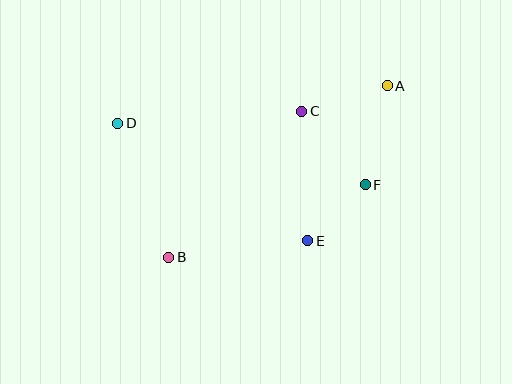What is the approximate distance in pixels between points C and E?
The distance between C and E is approximately 130 pixels.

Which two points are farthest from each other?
Points A and B are farthest from each other.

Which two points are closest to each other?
Points E and F are closest to each other.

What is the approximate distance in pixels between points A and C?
The distance between A and C is approximately 89 pixels.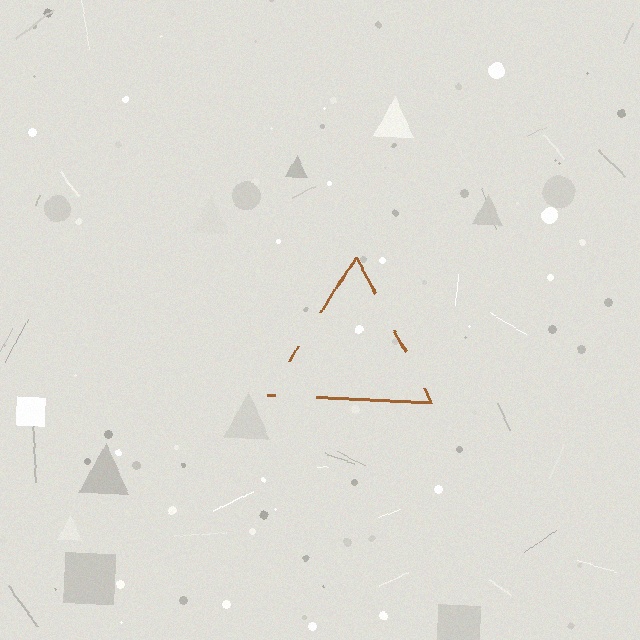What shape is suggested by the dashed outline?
The dashed outline suggests a triangle.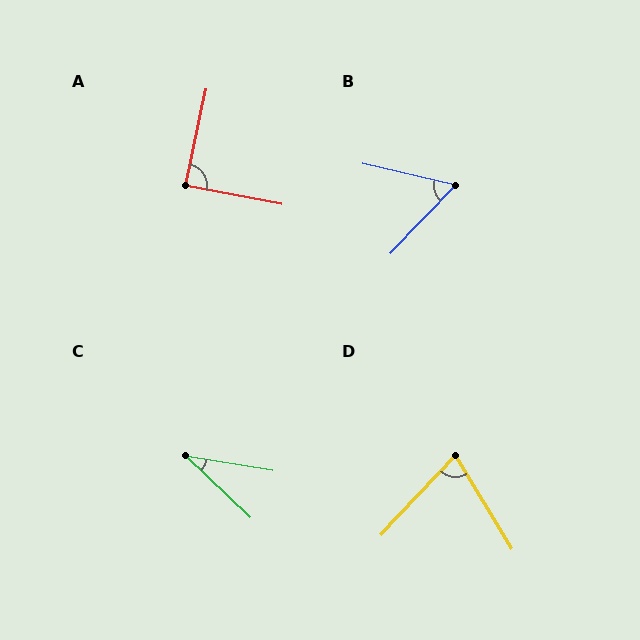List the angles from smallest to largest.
C (34°), B (59°), D (74°), A (89°).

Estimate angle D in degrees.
Approximately 74 degrees.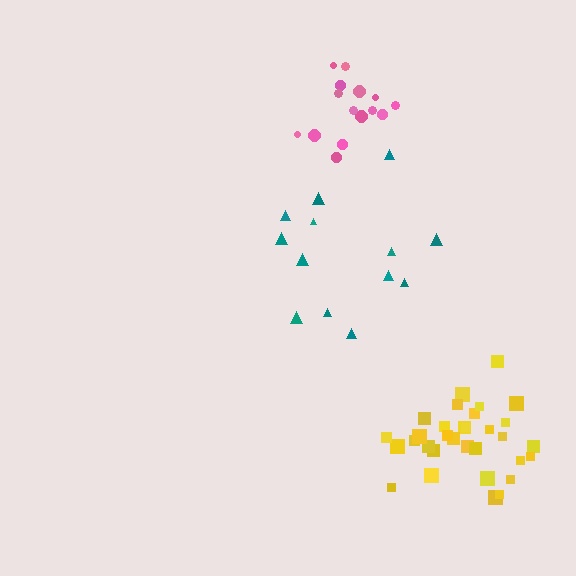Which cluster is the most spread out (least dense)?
Teal.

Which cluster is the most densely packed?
Yellow.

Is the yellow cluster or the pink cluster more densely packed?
Yellow.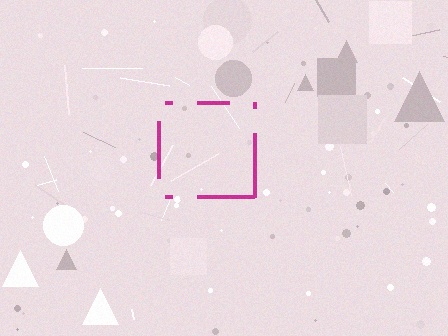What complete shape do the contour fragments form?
The contour fragments form a square.